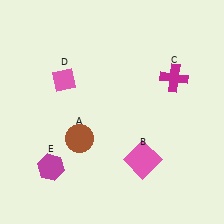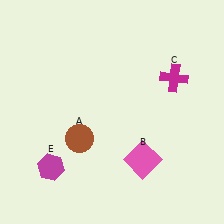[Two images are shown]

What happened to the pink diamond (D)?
The pink diamond (D) was removed in Image 2. It was in the top-left area of Image 1.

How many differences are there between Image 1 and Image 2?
There is 1 difference between the two images.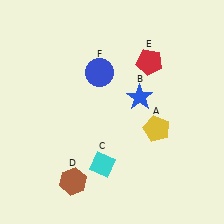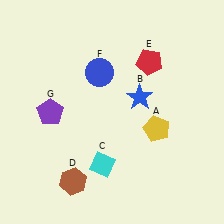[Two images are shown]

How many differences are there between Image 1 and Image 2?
There is 1 difference between the two images.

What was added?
A purple pentagon (G) was added in Image 2.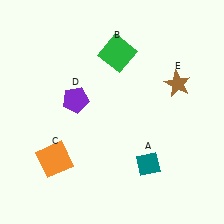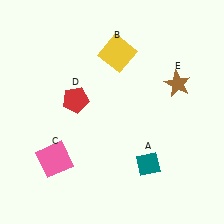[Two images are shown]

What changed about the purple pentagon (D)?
In Image 1, D is purple. In Image 2, it changed to red.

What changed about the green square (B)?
In Image 1, B is green. In Image 2, it changed to yellow.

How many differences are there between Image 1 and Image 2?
There are 3 differences between the two images.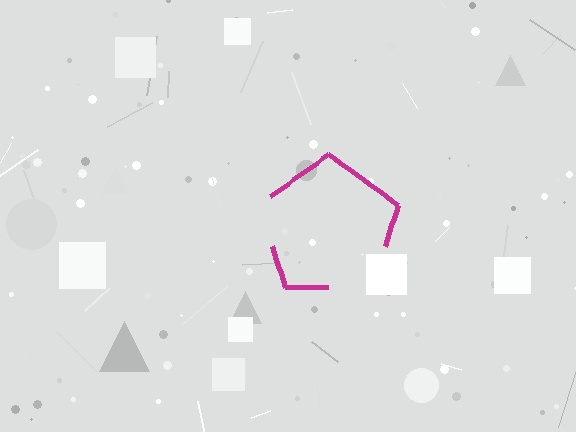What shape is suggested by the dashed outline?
The dashed outline suggests a pentagon.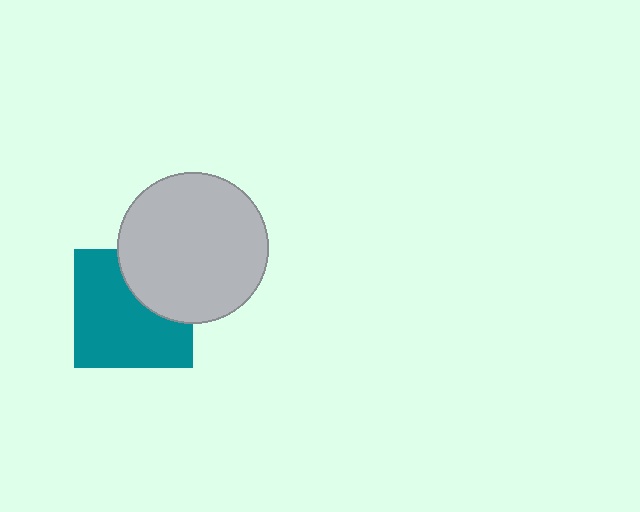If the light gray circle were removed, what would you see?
You would see the complete teal square.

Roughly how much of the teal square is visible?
Most of it is visible (roughly 69%).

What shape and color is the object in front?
The object in front is a light gray circle.